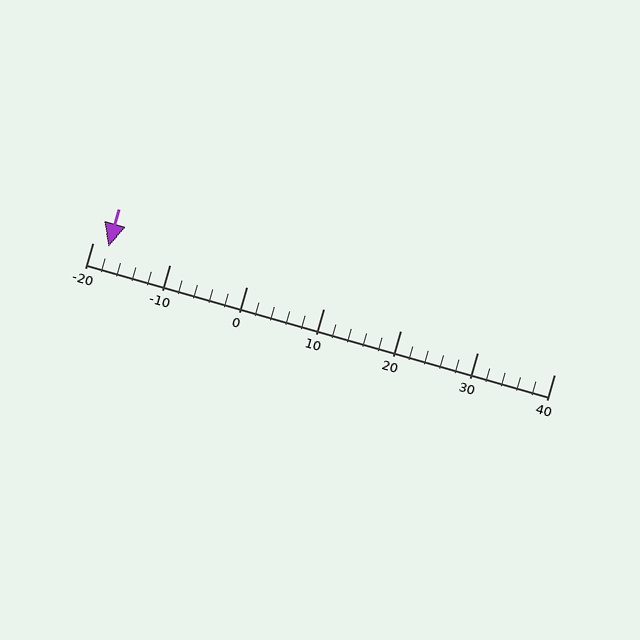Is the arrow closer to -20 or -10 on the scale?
The arrow is closer to -20.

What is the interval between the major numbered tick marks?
The major tick marks are spaced 10 units apart.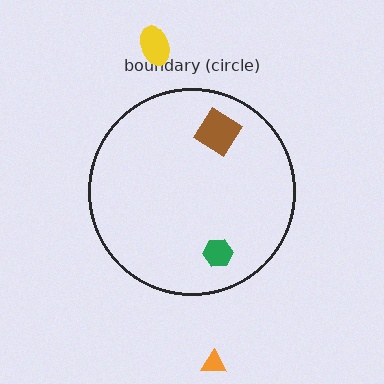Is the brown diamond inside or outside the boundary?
Inside.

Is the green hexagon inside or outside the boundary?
Inside.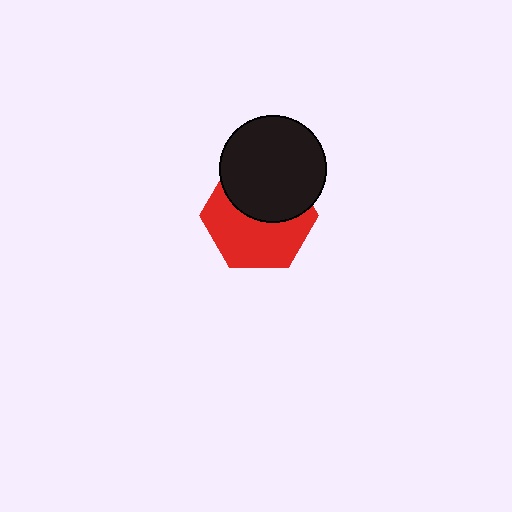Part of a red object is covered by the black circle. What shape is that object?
It is a hexagon.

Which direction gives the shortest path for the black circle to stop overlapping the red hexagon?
Moving up gives the shortest separation.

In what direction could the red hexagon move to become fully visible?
The red hexagon could move down. That would shift it out from behind the black circle entirely.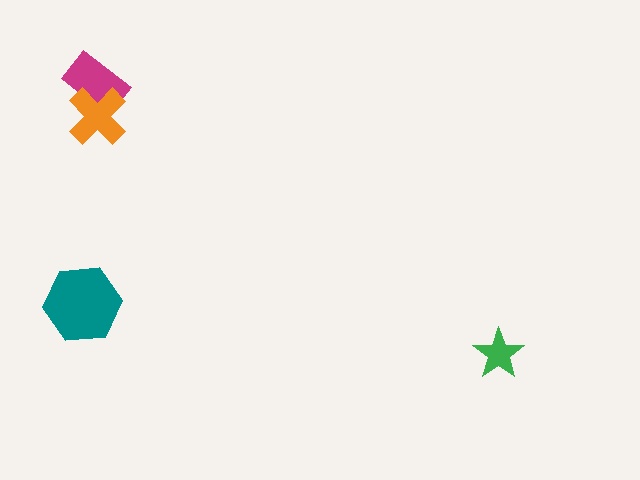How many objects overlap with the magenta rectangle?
1 object overlaps with the magenta rectangle.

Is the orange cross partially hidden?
No, no other shape covers it.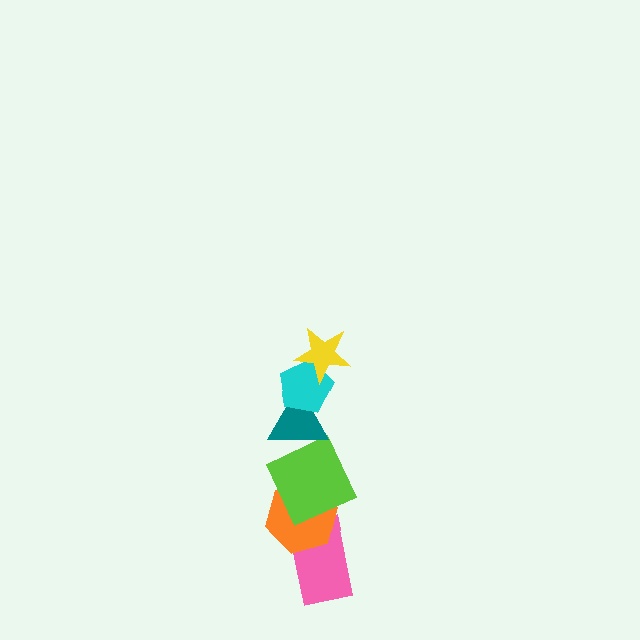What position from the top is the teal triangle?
The teal triangle is 3rd from the top.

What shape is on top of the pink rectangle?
The orange hexagon is on top of the pink rectangle.